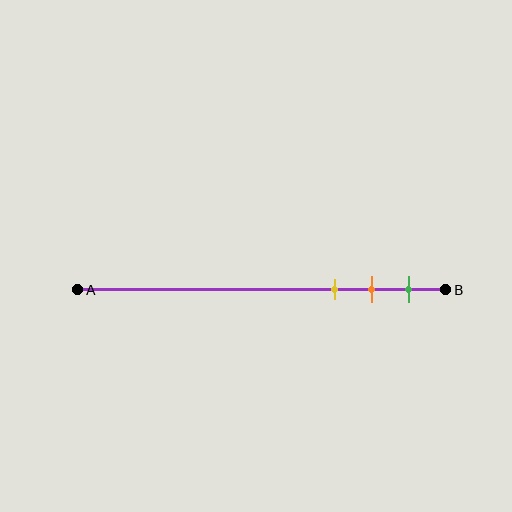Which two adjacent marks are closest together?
The orange and green marks are the closest adjacent pair.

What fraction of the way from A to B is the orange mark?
The orange mark is approximately 80% (0.8) of the way from A to B.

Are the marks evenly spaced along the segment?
Yes, the marks are approximately evenly spaced.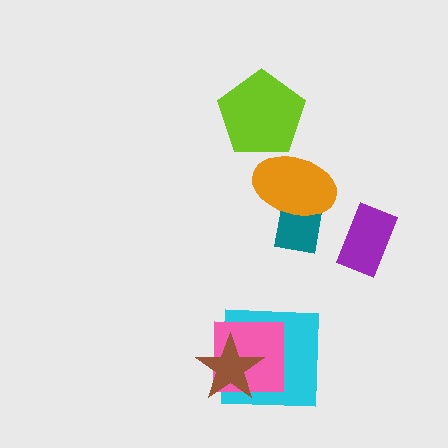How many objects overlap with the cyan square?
2 objects overlap with the cyan square.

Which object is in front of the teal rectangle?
The orange ellipse is in front of the teal rectangle.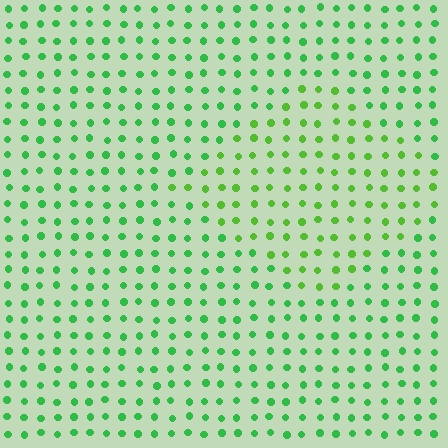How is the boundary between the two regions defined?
The boundary is defined purely by a slight shift in hue (about 25 degrees). Spacing, size, and orientation are identical on both sides.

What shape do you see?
I see a diamond.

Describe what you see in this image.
The image is filled with small green elements in a uniform arrangement. A diamond-shaped region is visible where the elements are tinted to a slightly different hue, forming a subtle color boundary.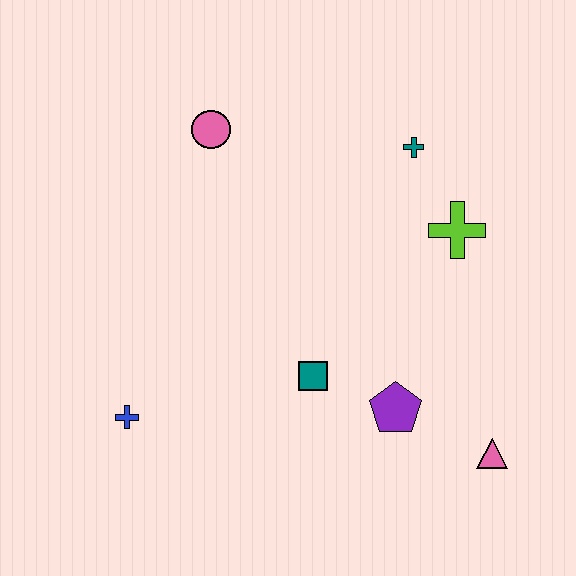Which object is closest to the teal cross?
The lime cross is closest to the teal cross.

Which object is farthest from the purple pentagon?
The pink circle is farthest from the purple pentagon.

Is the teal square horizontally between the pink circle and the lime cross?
Yes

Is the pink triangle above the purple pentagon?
No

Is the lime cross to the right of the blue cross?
Yes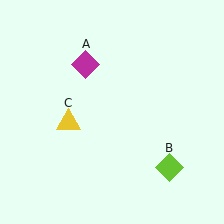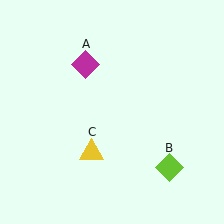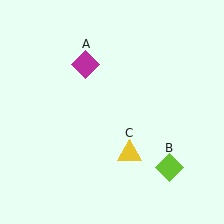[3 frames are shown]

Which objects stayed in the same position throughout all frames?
Magenta diamond (object A) and lime diamond (object B) remained stationary.